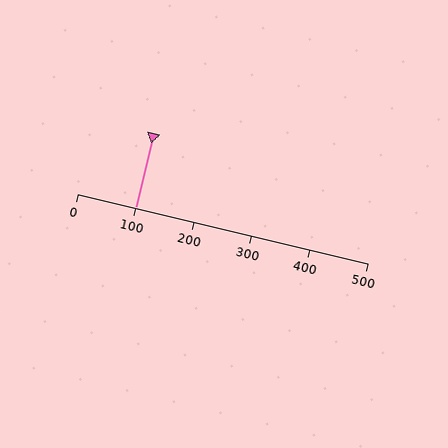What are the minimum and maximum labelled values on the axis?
The axis runs from 0 to 500.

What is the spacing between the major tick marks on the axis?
The major ticks are spaced 100 apart.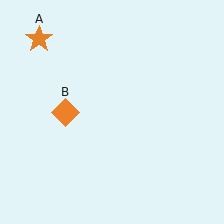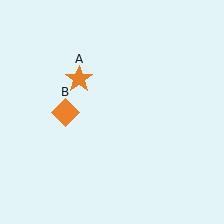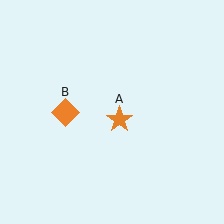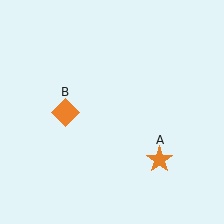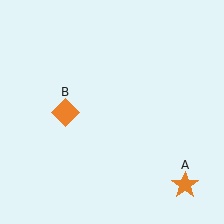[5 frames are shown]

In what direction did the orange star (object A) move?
The orange star (object A) moved down and to the right.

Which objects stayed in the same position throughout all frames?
Orange diamond (object B) remained stationary.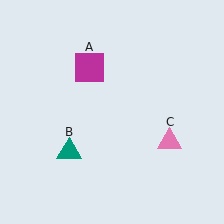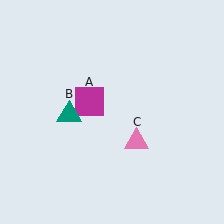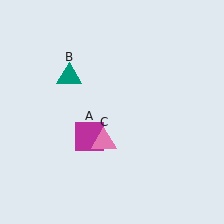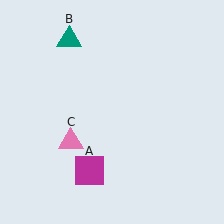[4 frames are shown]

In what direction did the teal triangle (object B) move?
The teal triangle (object B) moved up.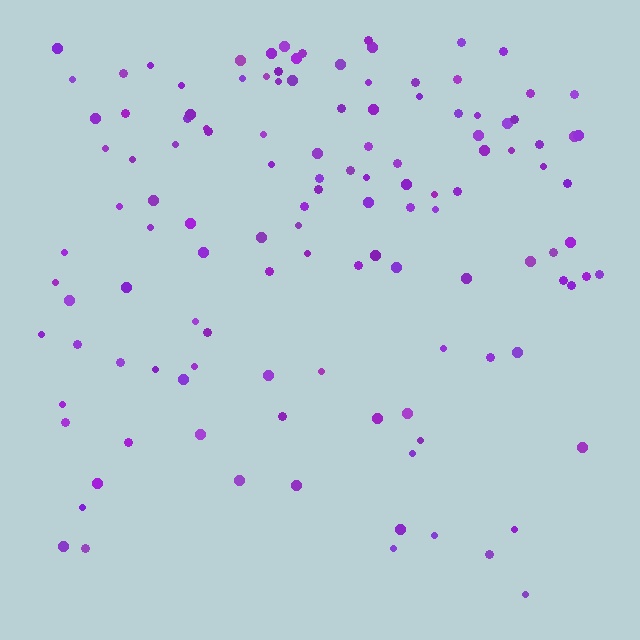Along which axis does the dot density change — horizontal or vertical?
Vertical.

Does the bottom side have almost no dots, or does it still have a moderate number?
Still a moderate number, just noticeably fewer than the top.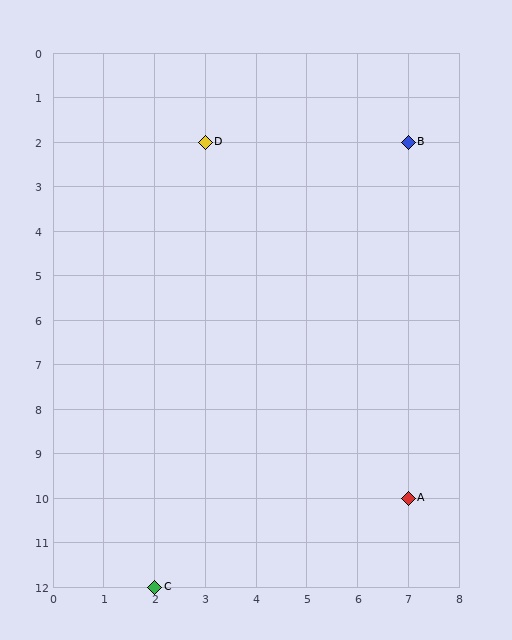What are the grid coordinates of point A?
Point A is at grid coordinates (7, 10).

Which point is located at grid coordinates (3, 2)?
Point D is at (3, 2).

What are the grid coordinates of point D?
Point D is at grid coordinates (3, 2).